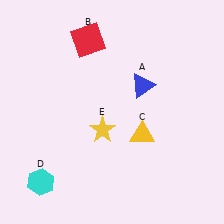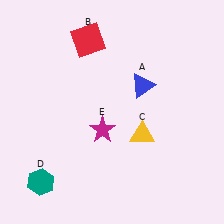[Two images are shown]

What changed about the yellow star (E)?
In Image 1, E is yellow. In Image 2, it changed to magenta.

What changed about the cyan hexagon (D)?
In Image 1, D is cyan. In Image 2, it changed to teal.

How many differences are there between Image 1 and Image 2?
There are 2 differences between the two images.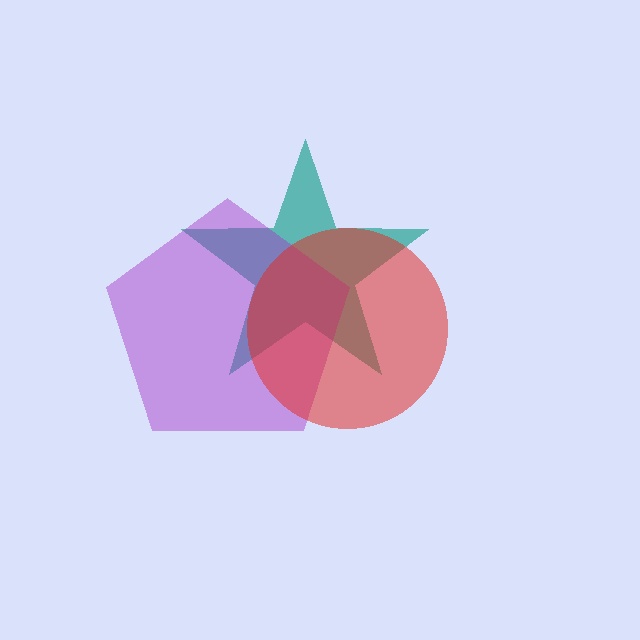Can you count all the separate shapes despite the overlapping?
Yes, there are 3 separate shapes.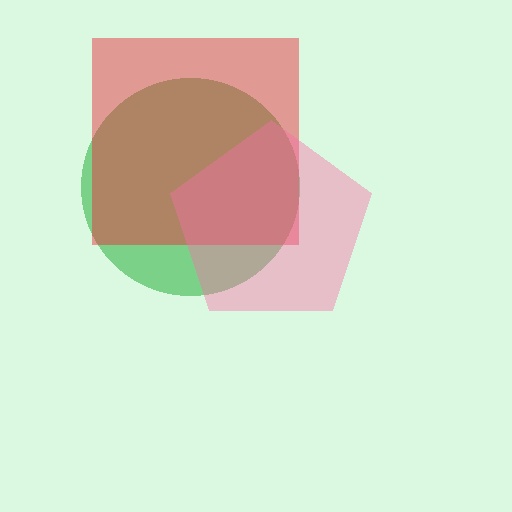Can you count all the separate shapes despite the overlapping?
Yes, there are 3 separate shapes.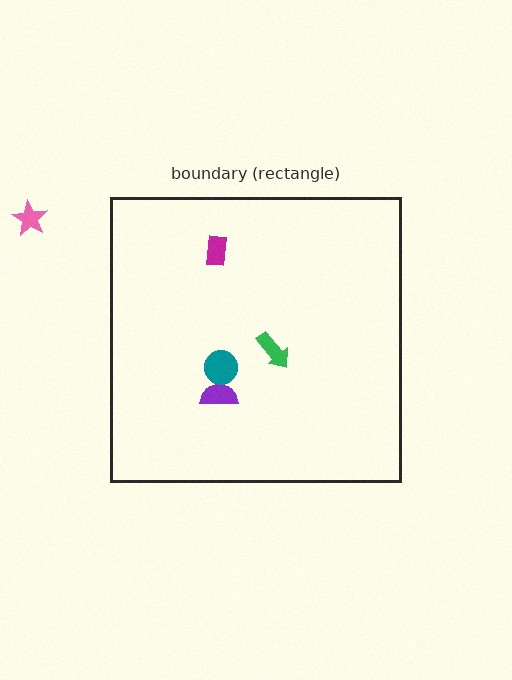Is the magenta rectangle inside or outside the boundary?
Inside.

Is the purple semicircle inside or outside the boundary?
Inside.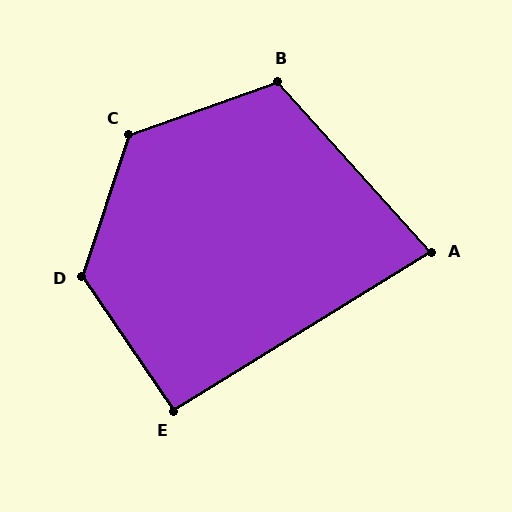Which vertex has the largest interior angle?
C, at approximately 128 degrees.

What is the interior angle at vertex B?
Approximately 112 degrees (obtuse).